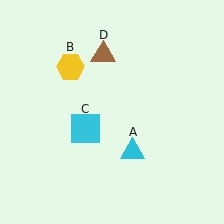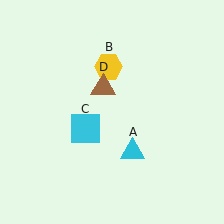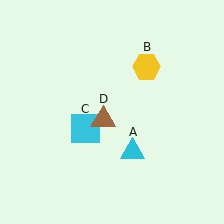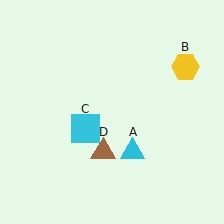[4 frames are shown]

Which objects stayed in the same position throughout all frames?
Cyan triangle (object A) and cyan square (object C) remained stationary.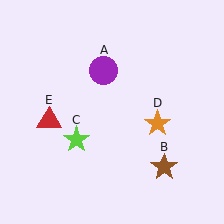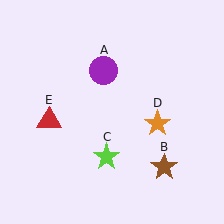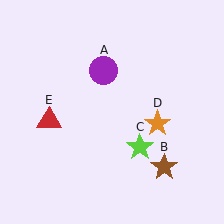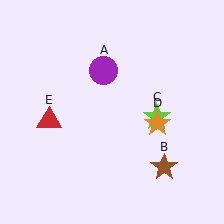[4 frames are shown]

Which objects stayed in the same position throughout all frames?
Purple circle (object A) and brown star (object B) and orange star (object D) and red triangle (object E) remained stationary.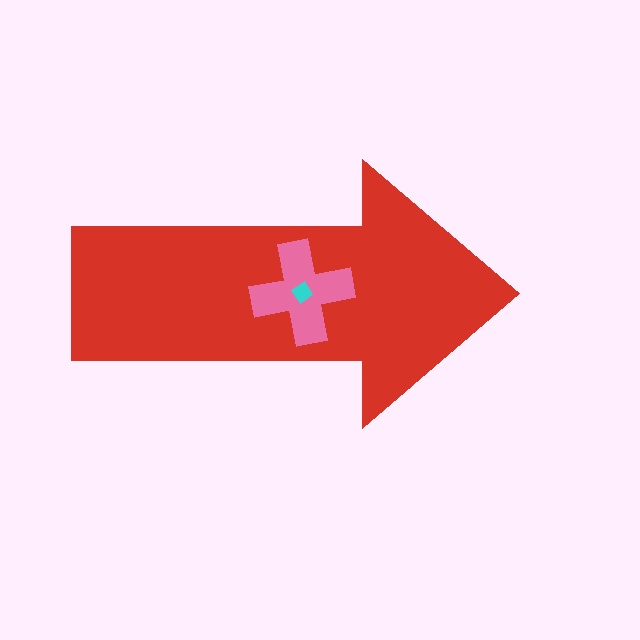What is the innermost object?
The cyan diamond.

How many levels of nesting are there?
3.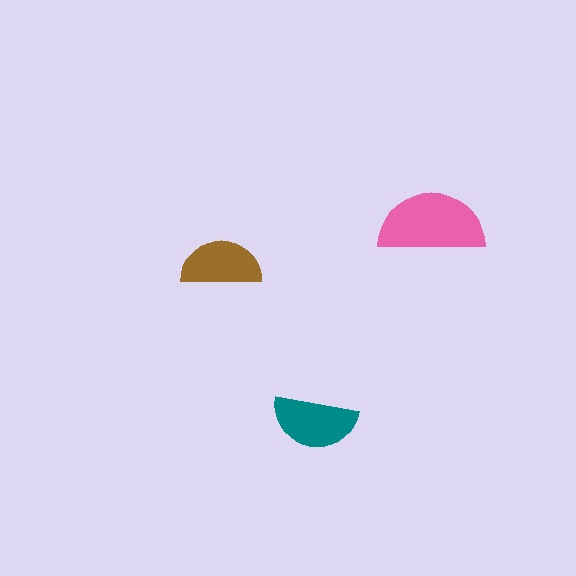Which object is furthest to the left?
The brown semicircle is leftmost.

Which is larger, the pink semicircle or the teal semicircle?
The pink one.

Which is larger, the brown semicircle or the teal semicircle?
The teal one.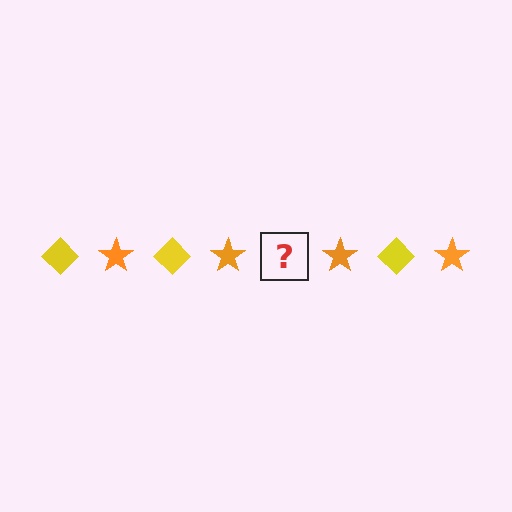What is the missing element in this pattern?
The missing element is a yellow diamond.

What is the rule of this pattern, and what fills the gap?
The rule is that the pattern alternates between yellow diamond and orange star. The gap should be filled with a yellow diamond.